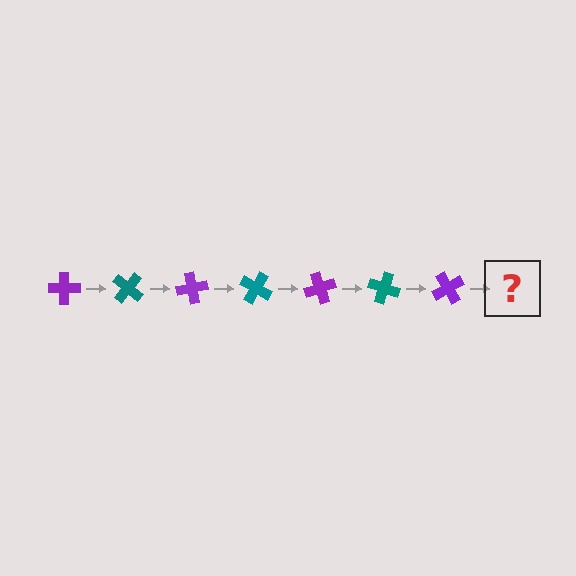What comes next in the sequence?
The next element should be a teal cross, rotated 280 degrees from the start.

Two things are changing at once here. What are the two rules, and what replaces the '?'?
The two rules are that it rotates 40 degrees each step and the color cycles through purple and teal. The '?' should be a teal cross, rotated 280 degrees from the start.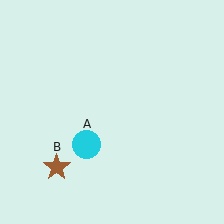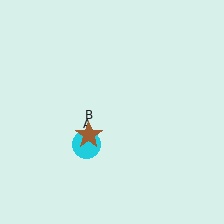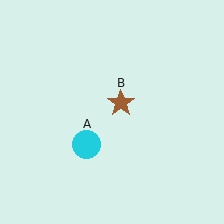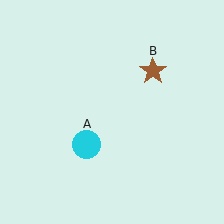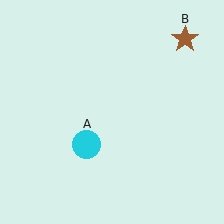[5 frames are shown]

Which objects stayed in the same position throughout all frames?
Cyan circle (object A) remained stationary.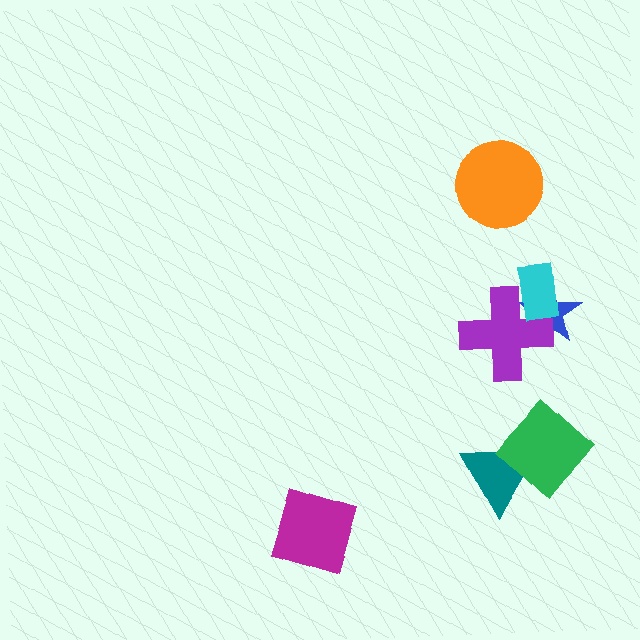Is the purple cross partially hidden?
Yes, it is partially covered by another shape.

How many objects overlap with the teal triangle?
1 object overlaps with the teal triangle.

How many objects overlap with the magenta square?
0 objects overlap with the magenta square.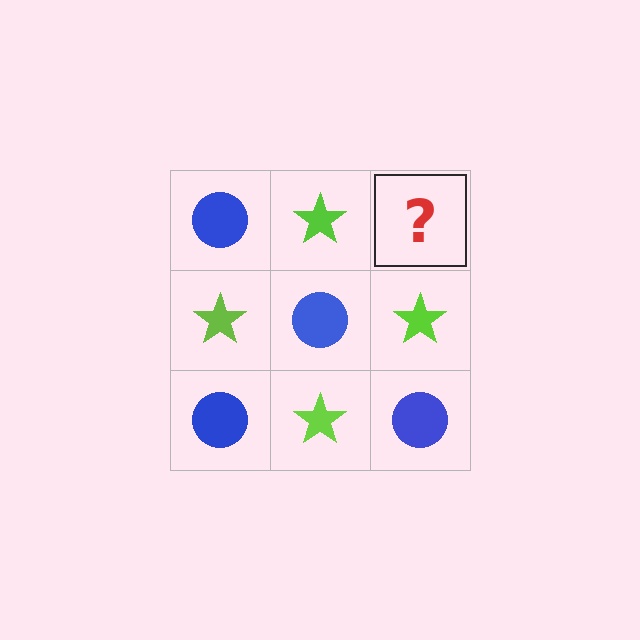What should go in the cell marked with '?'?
The missing cell should contain a blue circle.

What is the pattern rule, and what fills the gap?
The rule is that it alternates blue circle and lime star in a checkerboard pattern. The gap should be filled with a blue circle.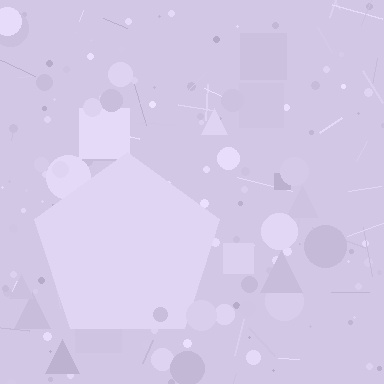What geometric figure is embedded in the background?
A pentagon is embedded in the background.